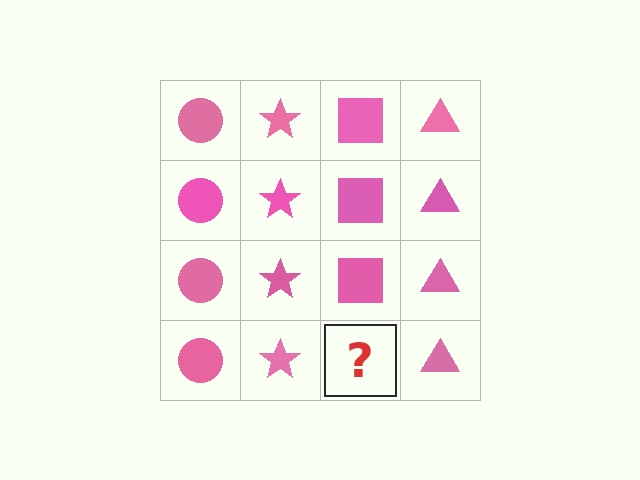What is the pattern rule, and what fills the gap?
The rule is that each column has a consistent shape. The gap should be filled with a pink square.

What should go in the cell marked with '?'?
The missing cell should contain a pink square.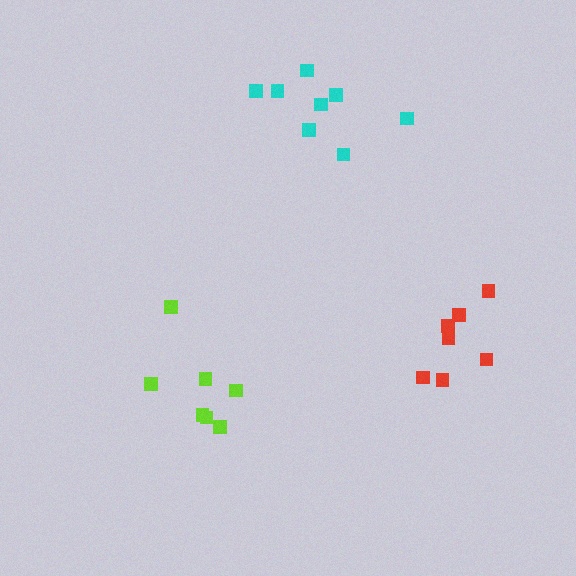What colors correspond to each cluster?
The clusters are colored: cyan, red, lime.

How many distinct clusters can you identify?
There are 3 distinct clusters.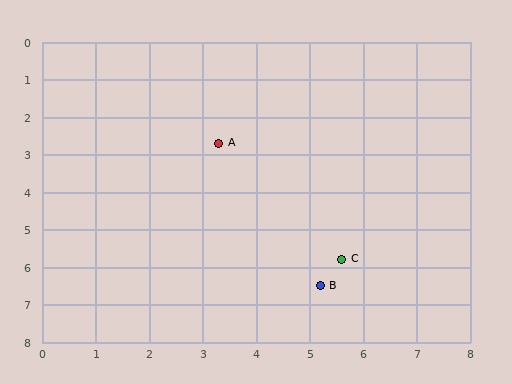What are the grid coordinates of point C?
Point C is at approximately (5.6, 5.8).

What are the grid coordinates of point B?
Point B is at approximately (5.2, 6.5).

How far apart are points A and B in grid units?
Points A and B are about 4.2 grid units apart.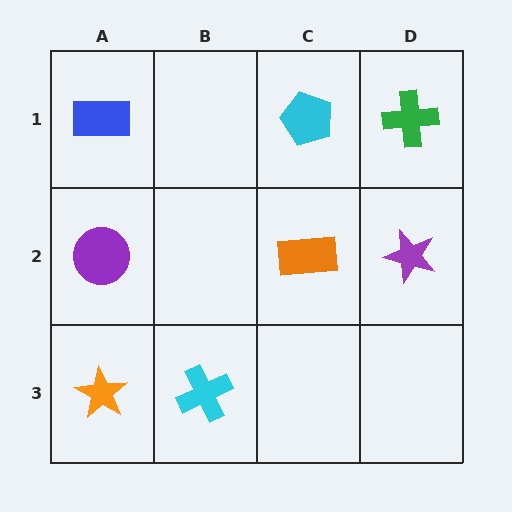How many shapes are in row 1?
3 shapes.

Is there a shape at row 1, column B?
No, that cell is empty.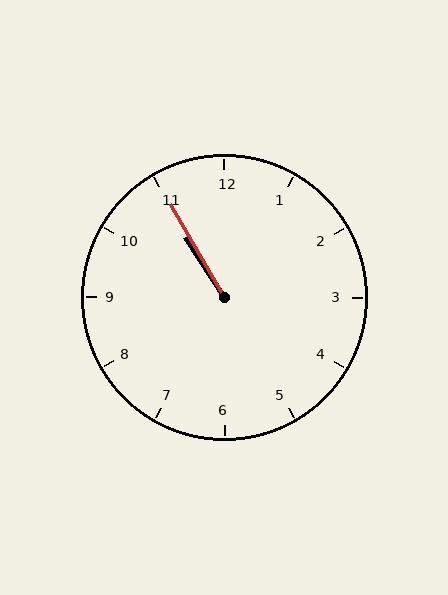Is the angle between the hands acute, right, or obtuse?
It is acute.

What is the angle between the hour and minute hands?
Approximately 2 degrees.